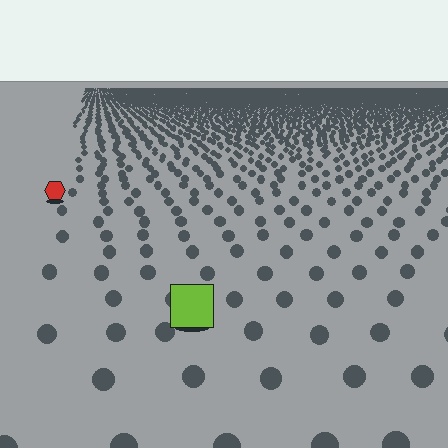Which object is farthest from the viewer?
The red hexagon is farthest from the viewer. It appears smaller and the ground texture around it is denser.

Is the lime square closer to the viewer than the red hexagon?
Yes. The lime square is closer — you can tell from the texture gradient: the ground texture is coarser near it.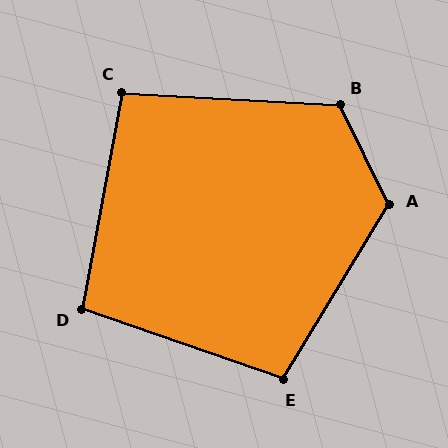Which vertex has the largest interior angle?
A, at approximately 123 degrees.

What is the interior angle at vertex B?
Approximately 119 degrees (obtuse).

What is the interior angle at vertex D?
Approximately 99 degrees (obtuse).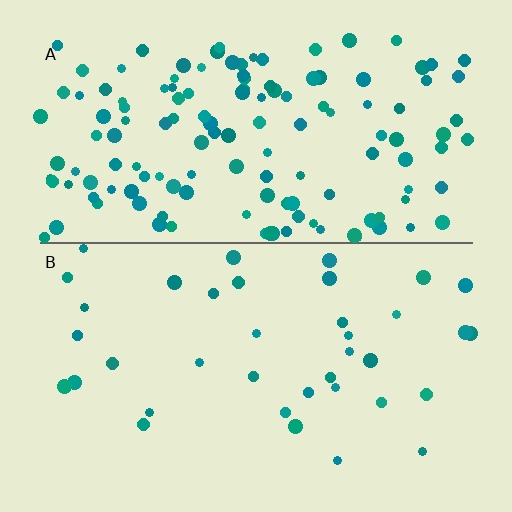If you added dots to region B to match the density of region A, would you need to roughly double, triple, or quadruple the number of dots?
Approximately quadruple.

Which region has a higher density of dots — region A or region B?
A (the top).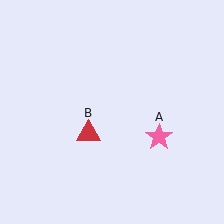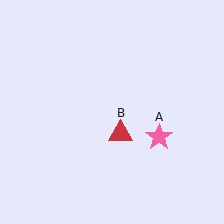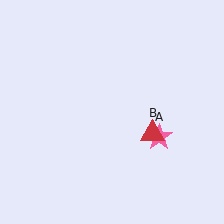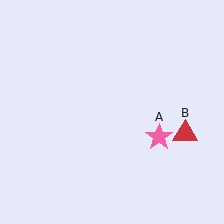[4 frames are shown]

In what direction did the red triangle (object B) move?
The red triangle (object B) moved right.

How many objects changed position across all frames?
1 object changed position: red triangle (object B).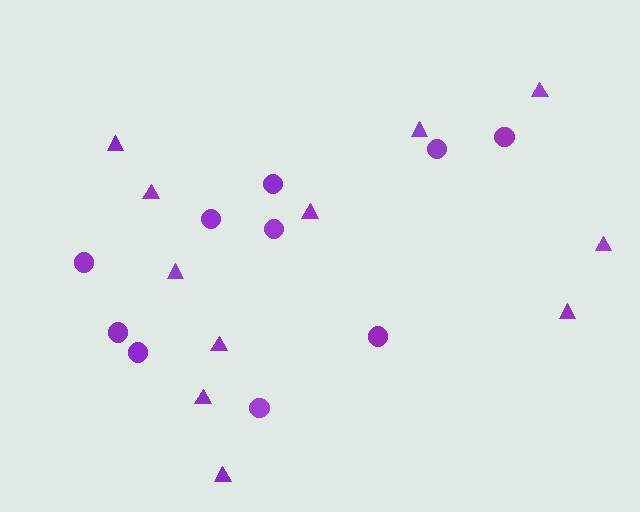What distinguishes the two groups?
There are 2 groups: one group of triangles (11) and one group of circles (10).